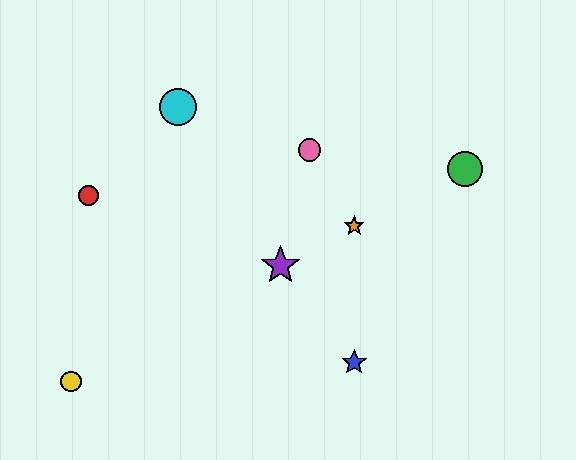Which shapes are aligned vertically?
The blue star, the orange star are aligned vertically.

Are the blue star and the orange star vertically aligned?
Yes, both are at x≈354.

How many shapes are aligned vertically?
2 shapes (the blue star, the orange star) are aligned vertically.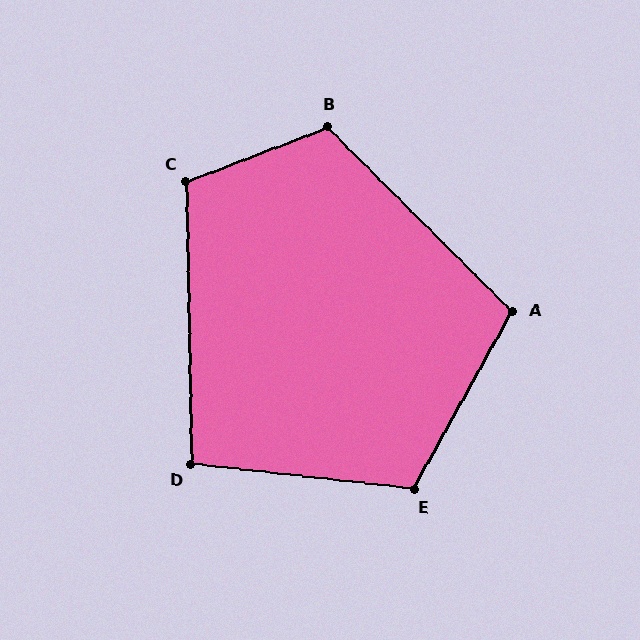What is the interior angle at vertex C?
Approximately 110 degrees (obtuse).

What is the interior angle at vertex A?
Approximately 106 degrees (obtuse).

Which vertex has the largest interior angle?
B, at approximately 114 degrees.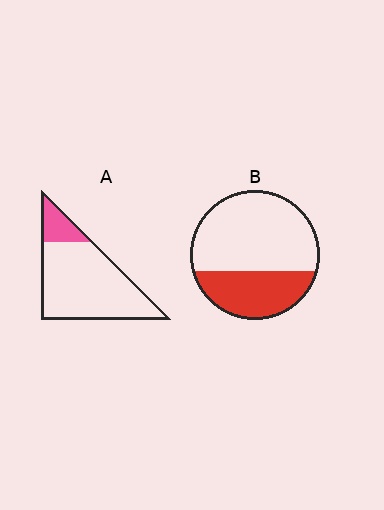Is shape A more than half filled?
No.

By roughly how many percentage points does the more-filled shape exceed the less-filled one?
By roughly 20 percentage points (B over A).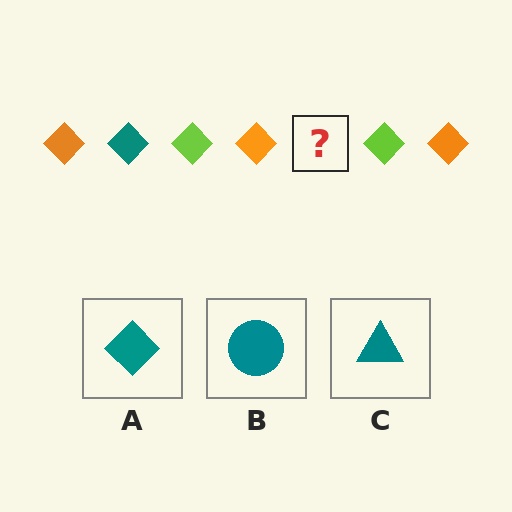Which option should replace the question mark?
Option A.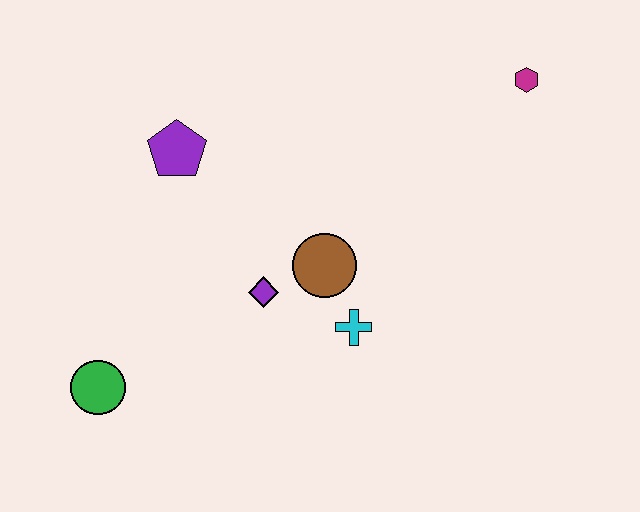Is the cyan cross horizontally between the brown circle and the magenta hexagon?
Yes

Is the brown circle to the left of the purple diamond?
No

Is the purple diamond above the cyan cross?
Yes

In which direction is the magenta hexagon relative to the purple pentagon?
The magenta hexagon is to the right of the purple pentagon.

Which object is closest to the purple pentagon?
The purple diamond is closest to the purple pentagon.